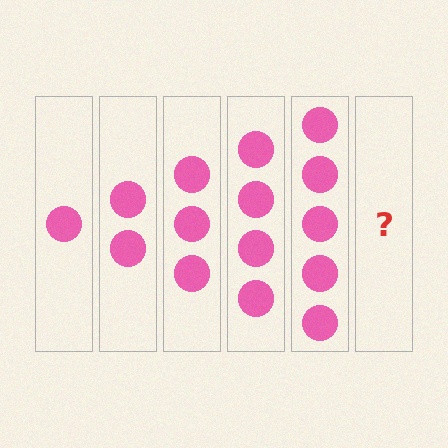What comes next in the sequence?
The next element should be 6 circles.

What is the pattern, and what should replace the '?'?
The pattern is that each step adds one more circle. The '?' should be 6 circles.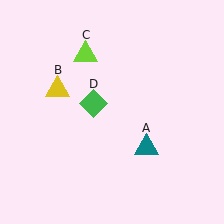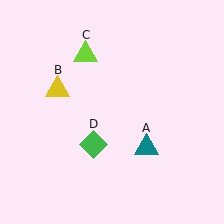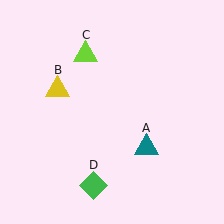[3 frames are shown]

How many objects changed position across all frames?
1 object changed position: green diamond (object D).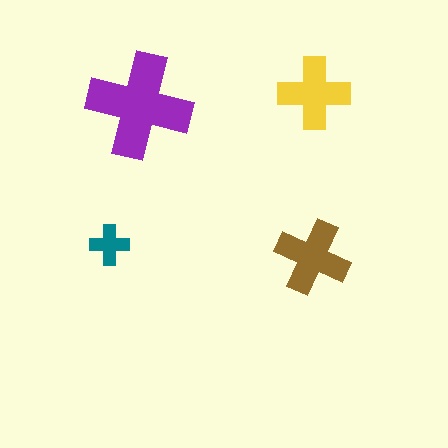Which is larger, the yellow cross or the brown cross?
The brown one.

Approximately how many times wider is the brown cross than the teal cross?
About 2 times wider.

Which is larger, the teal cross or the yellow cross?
The yellow one.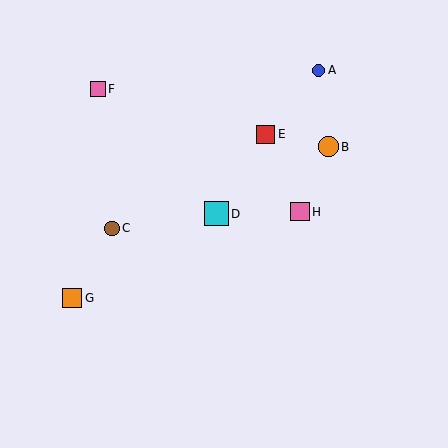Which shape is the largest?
The cyan square (labeled D) is the largest.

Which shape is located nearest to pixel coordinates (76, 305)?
The orange square (labeled G) at (72, 298) is nearest to that location.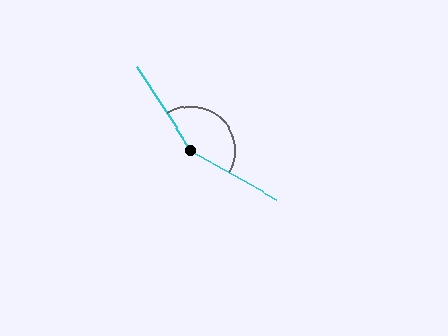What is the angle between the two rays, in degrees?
Approximately 152 degrees.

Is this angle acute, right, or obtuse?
It is obtuse.